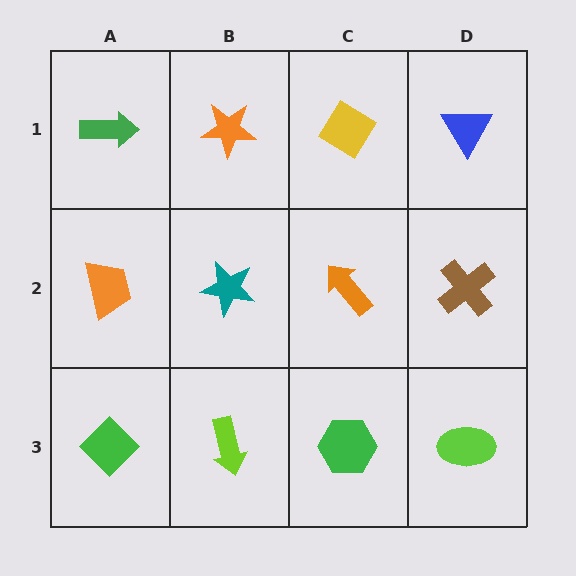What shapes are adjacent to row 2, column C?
A yellow diamond (row 1, column C), a green hexagon (row 3, column C), a teal star (row 2, column B), a brown cross (row 2, column D).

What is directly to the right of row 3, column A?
A lime arrow.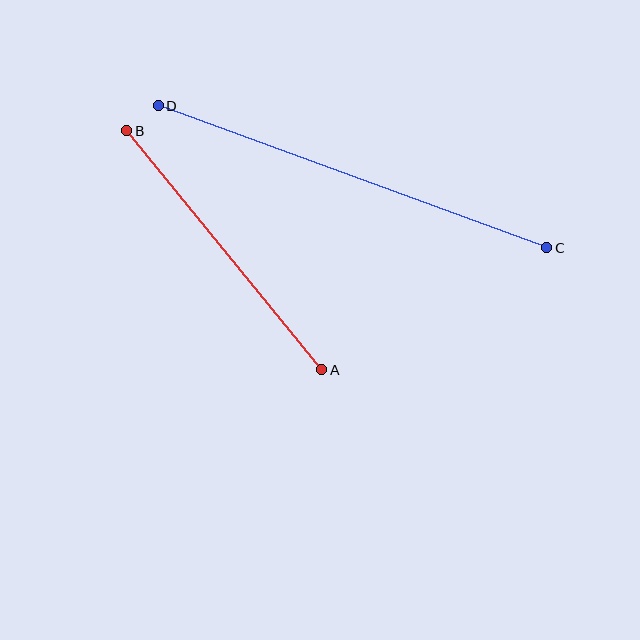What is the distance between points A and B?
The distance is approximately 308 pixels.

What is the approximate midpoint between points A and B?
The midpoint is at approximately (224, 250) pixels.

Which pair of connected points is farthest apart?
Points C and D are farthest apart.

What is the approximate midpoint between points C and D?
The midpoint is at approximately (352, 177) pixels.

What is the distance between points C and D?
The distance is approximately 414 pixels.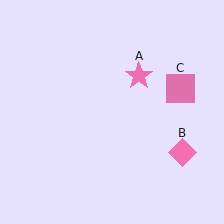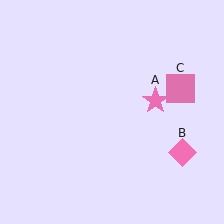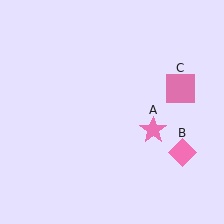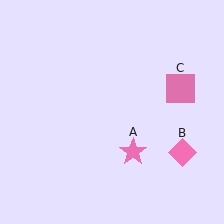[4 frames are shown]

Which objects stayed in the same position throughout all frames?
Pink diamond (object B) and pink square (object C) remained stationary.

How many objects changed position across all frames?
1 object changed position: pink star (object A).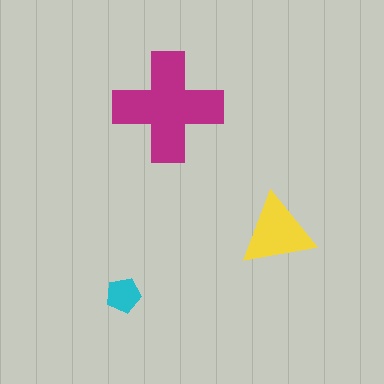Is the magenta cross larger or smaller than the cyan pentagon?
Larger.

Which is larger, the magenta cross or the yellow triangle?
The magenta cross.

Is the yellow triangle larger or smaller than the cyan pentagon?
Larger.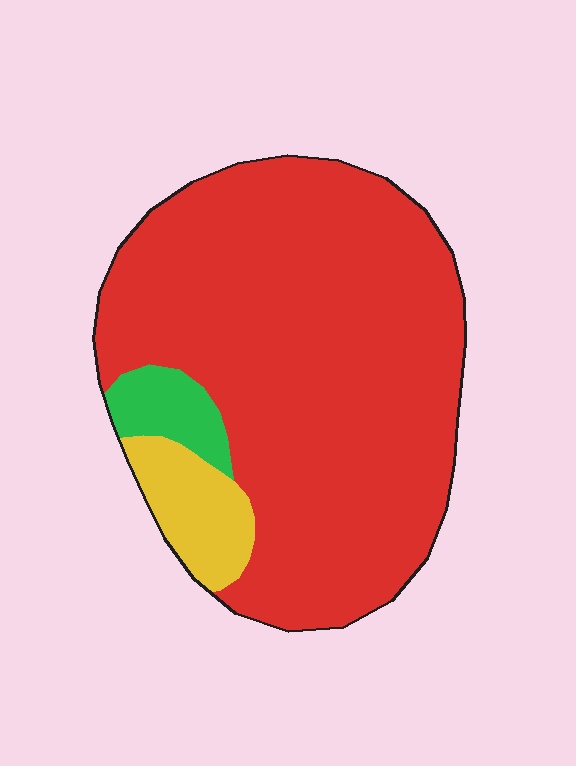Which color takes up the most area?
Red, at roughly 85%.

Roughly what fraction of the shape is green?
Green covers roughly 5% of the shape.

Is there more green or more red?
Red.